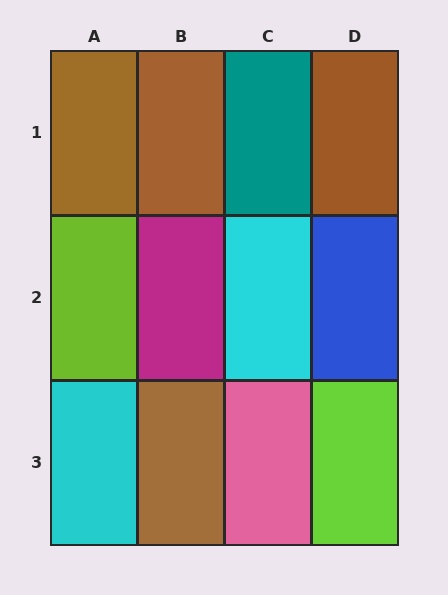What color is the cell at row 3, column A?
Cyan.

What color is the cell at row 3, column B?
Brown.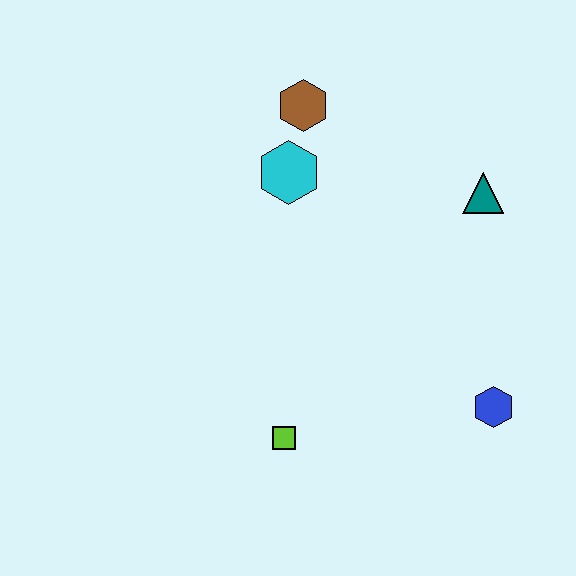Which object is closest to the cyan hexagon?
The brown hexagon is closest to the cyan hexagon.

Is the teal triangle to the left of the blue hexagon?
Yes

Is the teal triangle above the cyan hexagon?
No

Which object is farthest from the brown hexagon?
The blue hexagon is farthest from the brown hexagon.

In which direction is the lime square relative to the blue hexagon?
The lime square is to the left of the blue hexagon.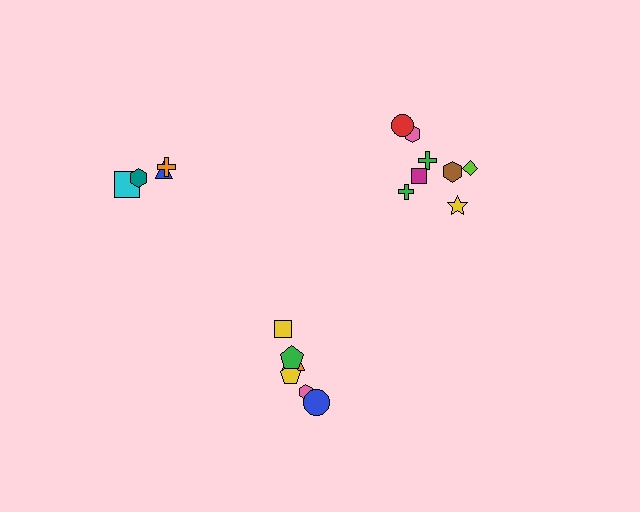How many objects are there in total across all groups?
There are 18 objects.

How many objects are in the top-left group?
There are 4 objects.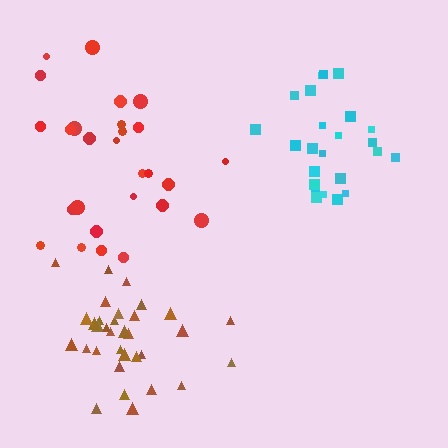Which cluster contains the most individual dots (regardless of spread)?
Brown (33).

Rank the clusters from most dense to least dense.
cyan, brown, red.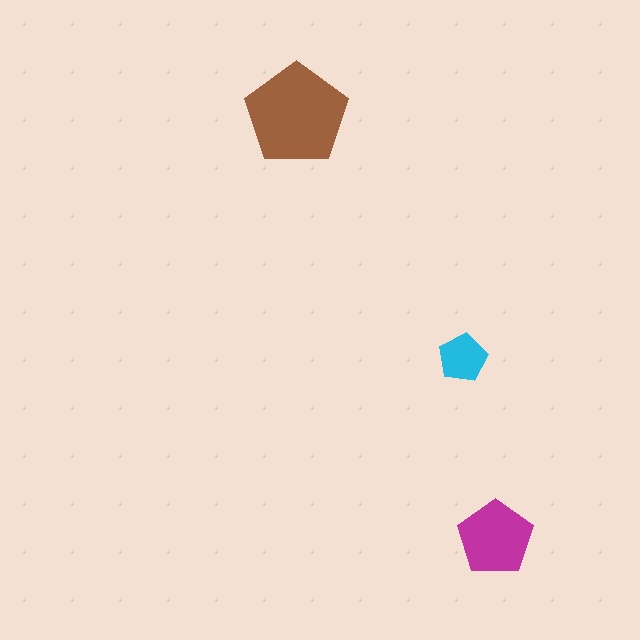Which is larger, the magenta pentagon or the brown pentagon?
The brown one.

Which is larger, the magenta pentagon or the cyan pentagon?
The magenta one.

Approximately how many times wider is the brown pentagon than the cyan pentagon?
About 2 times wider.